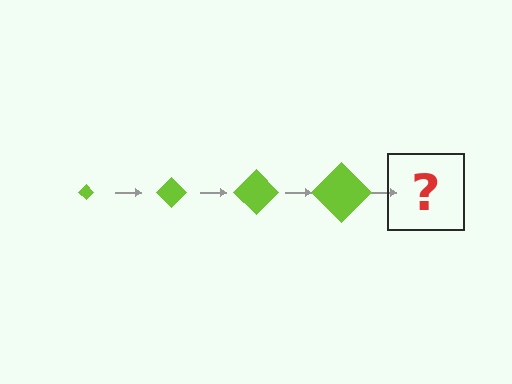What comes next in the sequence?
The next element should be a lime diamond, larger than the previous one.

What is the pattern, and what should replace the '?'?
The pattern is that the diamond gets progressively larger each step. The '?' should be a lime diamond, larger than the previous one.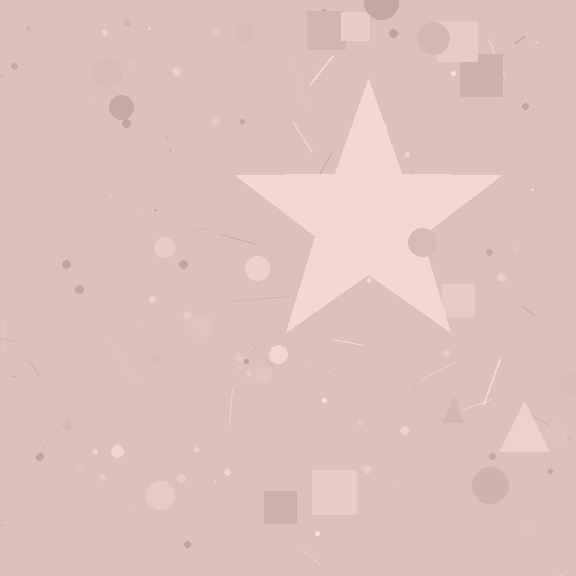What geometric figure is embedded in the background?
A star is embedded in the background.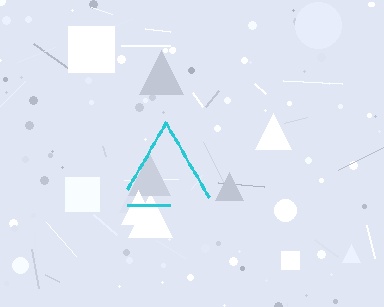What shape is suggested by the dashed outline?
The dashed outline suggests a triangle.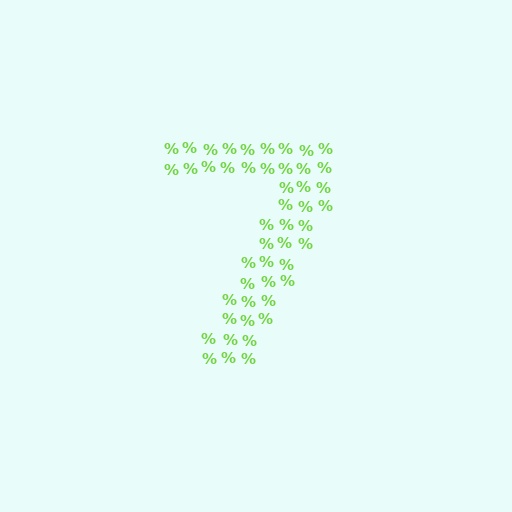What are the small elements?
The small elements are percent signs.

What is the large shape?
The large shape is the digit 7.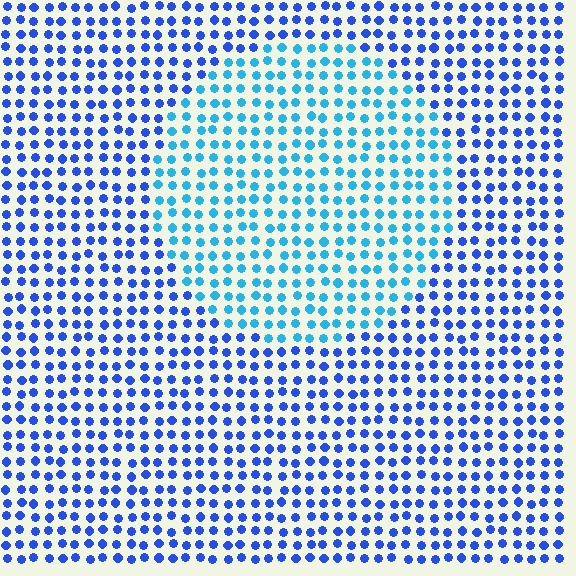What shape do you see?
I see a circle.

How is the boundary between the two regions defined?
The boundary is defined purely by a slight shift in hue (about 34 degrees). Spacing, size, and orientation are identical on both sides.